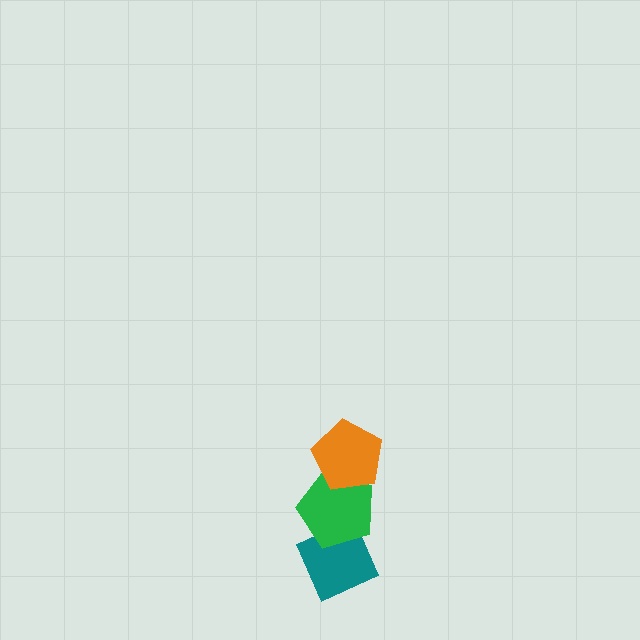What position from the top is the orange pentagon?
The orange pentagon is 1st from the top.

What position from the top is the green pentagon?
The green pentagon is 2nd from the top.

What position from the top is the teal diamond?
The teal diamond is 3rd from the top.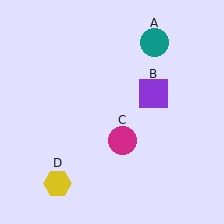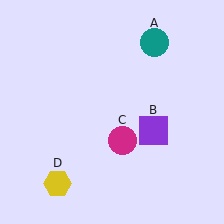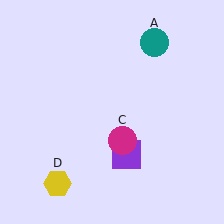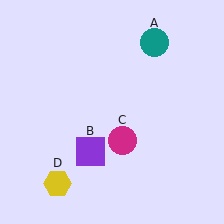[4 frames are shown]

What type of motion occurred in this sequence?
The purple square (object B) rotated clockwise around the center of the scene.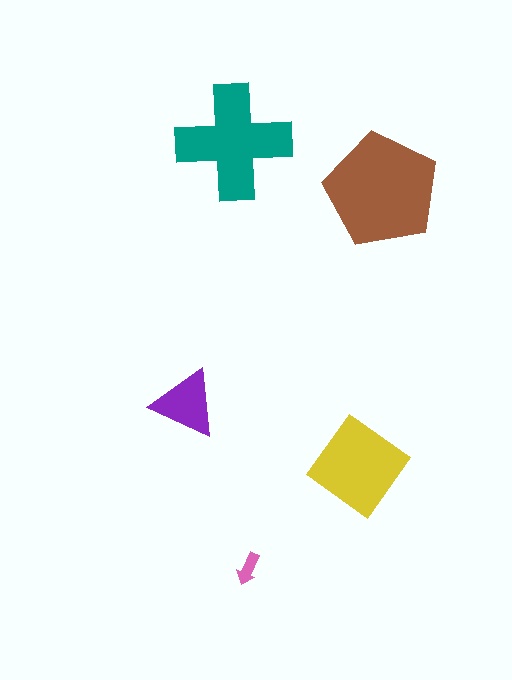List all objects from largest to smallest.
The brown pentagon, the teal cross, the yellow diamond, the purple triangle, the pink arrow.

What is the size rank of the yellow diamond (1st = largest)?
3rd.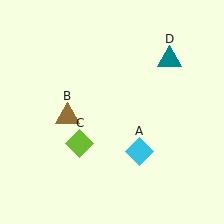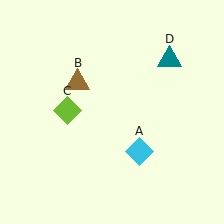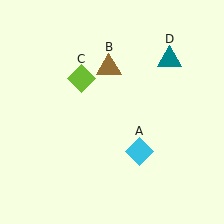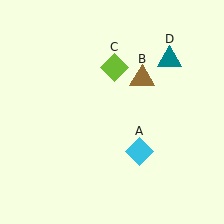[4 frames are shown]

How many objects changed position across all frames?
2 objects changed position: brown triangle (object B), lime diamond (object C).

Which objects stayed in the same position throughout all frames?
Cyan diamond (object A) and teal triangle (object D) remained stationary.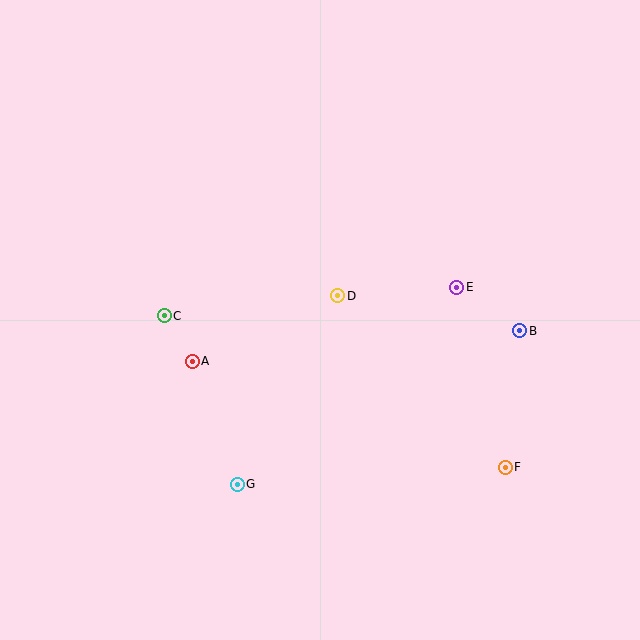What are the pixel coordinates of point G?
Point G is at (237, 484).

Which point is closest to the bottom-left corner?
Point G is closest to the bottom-left corner.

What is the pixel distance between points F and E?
The distance between F and E is 186 pixels.